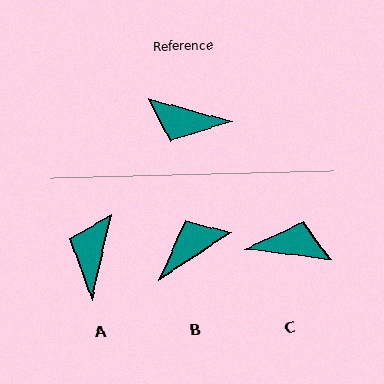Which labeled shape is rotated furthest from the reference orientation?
C, about 172 degrees away.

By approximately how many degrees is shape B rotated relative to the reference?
Approximately 132 degrees clockwise.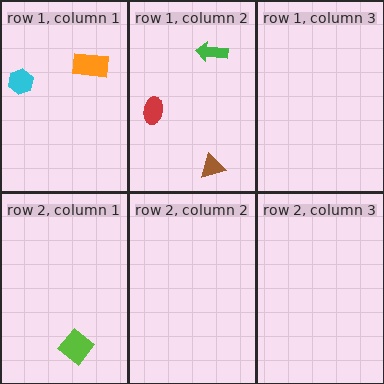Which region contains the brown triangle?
The row 1, column 2 region.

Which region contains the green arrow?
The row 1, column 2 region.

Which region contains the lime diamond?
The row 2, column 1 region.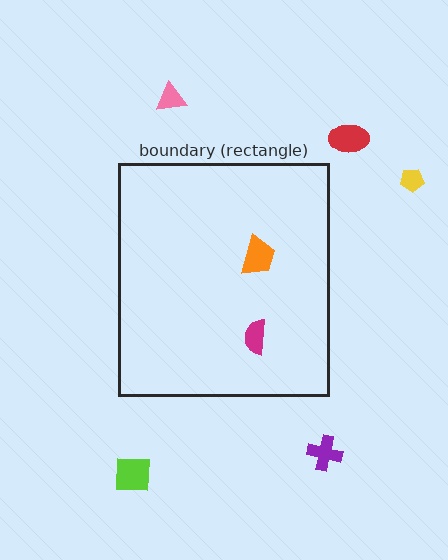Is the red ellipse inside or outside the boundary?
Outside.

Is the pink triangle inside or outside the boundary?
Outside.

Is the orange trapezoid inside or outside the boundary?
Inside.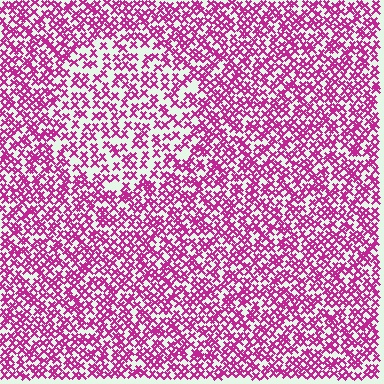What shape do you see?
I see a circle.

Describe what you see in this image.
The image contains small magenta elements arranged at two different densities. A circle-shaped region is visible where the elements are less densely packed than the surrounding area.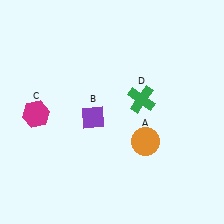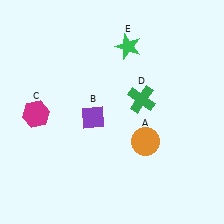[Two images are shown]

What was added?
A green star (E) was added in Image 2.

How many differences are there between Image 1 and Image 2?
There is 1 difference between the two images.